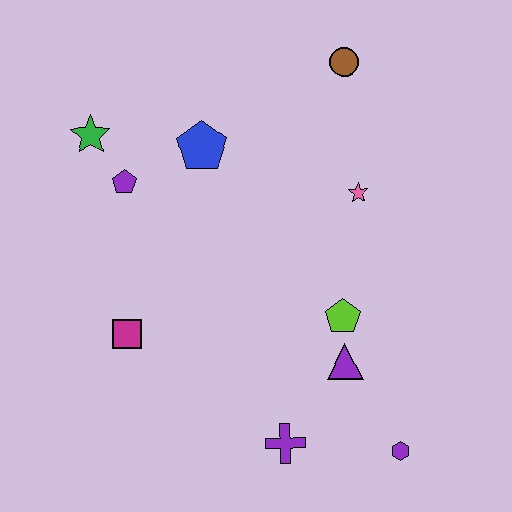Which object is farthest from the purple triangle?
The green star is farthest from the purple triangle.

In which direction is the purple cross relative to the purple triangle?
The purple cross is below the purple triangle.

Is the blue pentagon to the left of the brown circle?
Yes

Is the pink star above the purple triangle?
Yes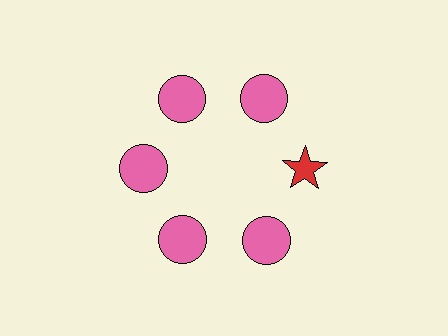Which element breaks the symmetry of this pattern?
The red star at roughly the 3 o'clock position breaks the symmetry. All other shapes are pink circles.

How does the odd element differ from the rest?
It differs in both color (red instead of pink) and shape (star instead of circle).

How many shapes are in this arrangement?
There are 6 shapes arranged in a ring pattern.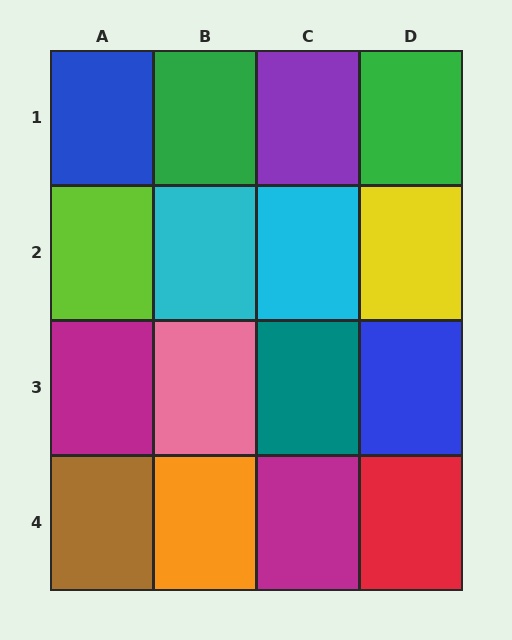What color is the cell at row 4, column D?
Red.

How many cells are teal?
1 cell is teal.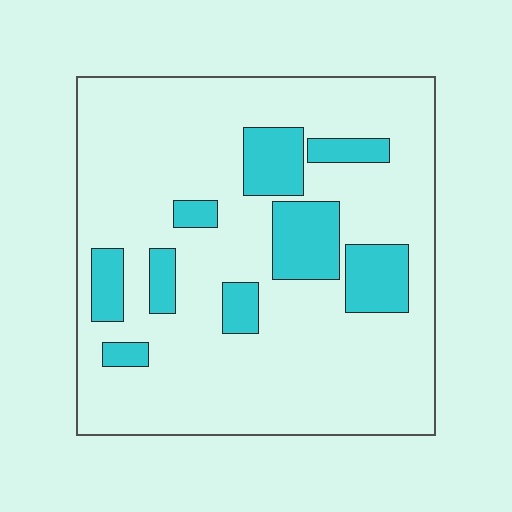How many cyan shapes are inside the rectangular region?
9.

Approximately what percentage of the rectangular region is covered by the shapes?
Approximately 20%.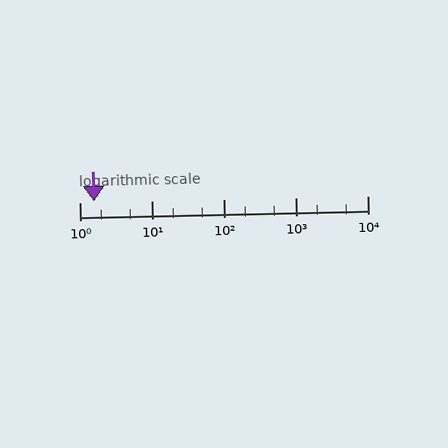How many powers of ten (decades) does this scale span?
The scale spans 4 decades, from 1 to 10000.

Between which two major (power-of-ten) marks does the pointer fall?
The pointer is between 1 and 10.